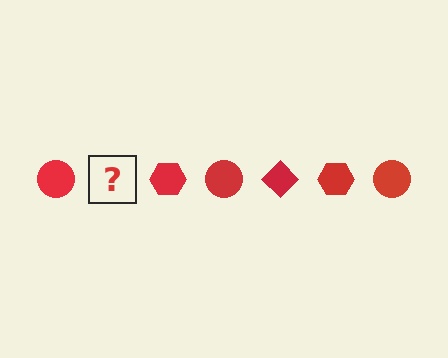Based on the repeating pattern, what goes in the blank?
The blank should be a red diamond.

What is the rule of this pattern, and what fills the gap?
The rule is that the pattern cycles through circle, diamond, hexagon shapes in red. The gap should be filled with a red diamond.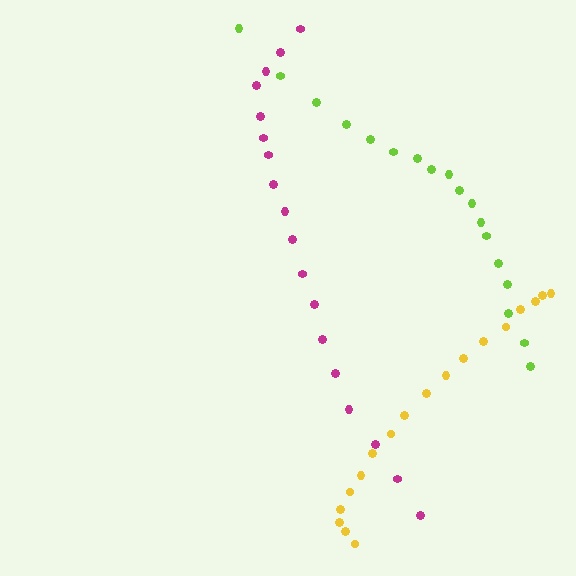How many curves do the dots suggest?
There are 3 distinct paths.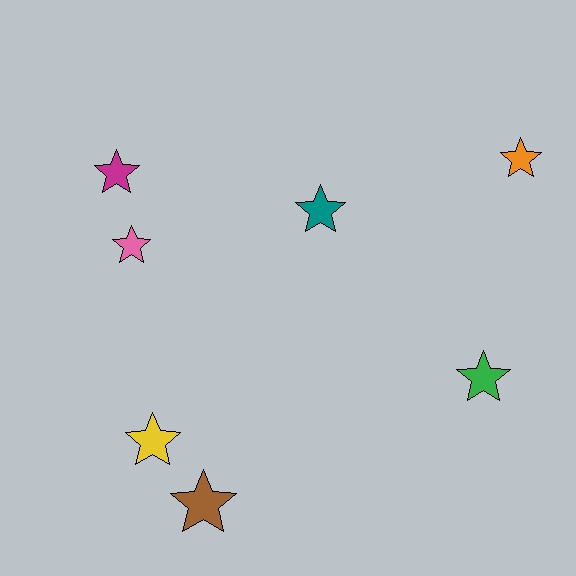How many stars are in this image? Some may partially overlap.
There are 7 stars.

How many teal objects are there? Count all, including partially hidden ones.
There is 1 teal object.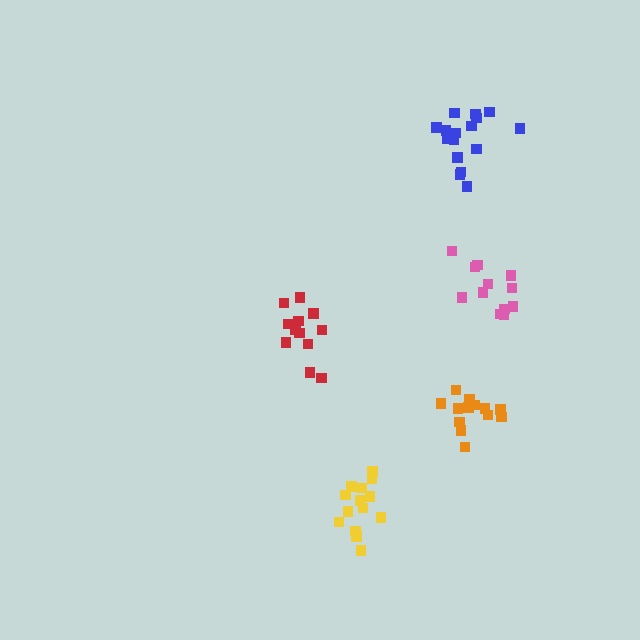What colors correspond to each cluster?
The clusters are colored: orange, yellow, red, blue, pink.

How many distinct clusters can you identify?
There are 5 distinct clusters.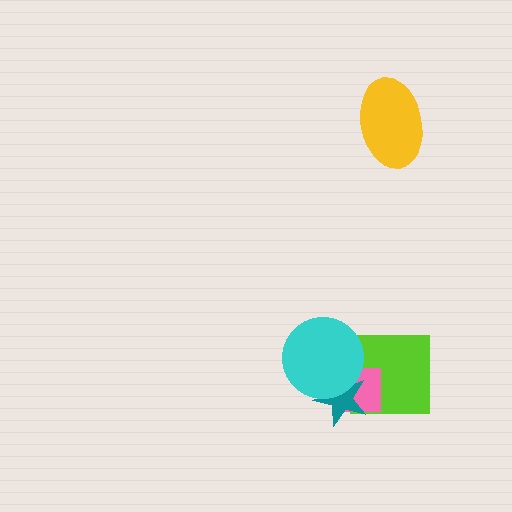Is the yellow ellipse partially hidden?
No, no other shape covers it.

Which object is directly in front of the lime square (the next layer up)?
The pink square is directly in front of the lime square.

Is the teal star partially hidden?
Yes, it is partially covered by another shape.